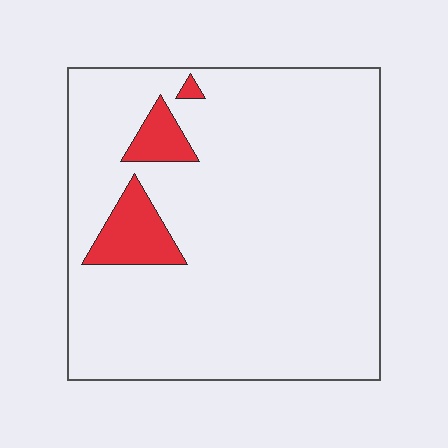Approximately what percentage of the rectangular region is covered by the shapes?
Approximately 10%.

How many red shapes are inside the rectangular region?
3.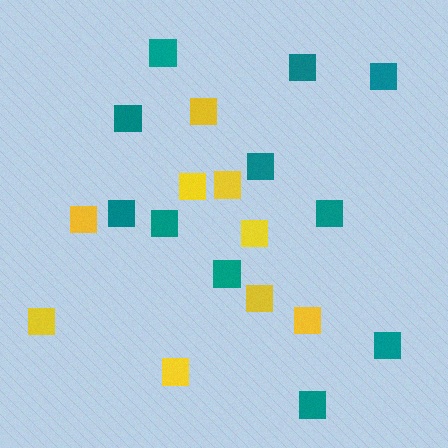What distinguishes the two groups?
There are 2 groups: one group of teal squares (11) and one group of yellow squares (9).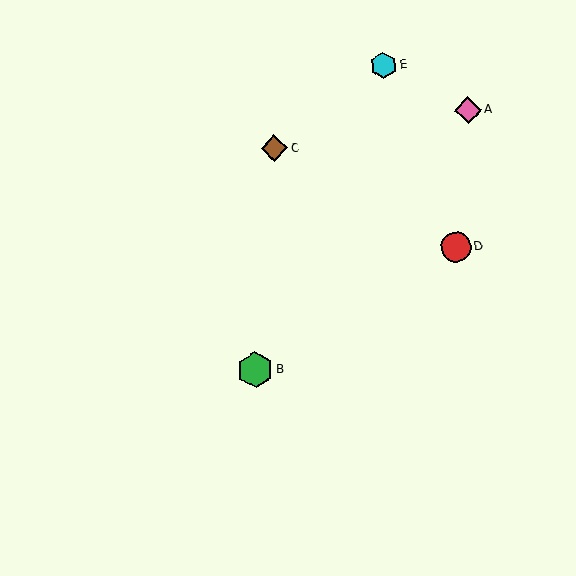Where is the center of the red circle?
The center of the red circle is at (456, 247).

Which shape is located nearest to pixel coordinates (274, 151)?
The brown diamond (labeled C) at (274, 148) is nearest to that location.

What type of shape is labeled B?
Shape B is a green hexagon.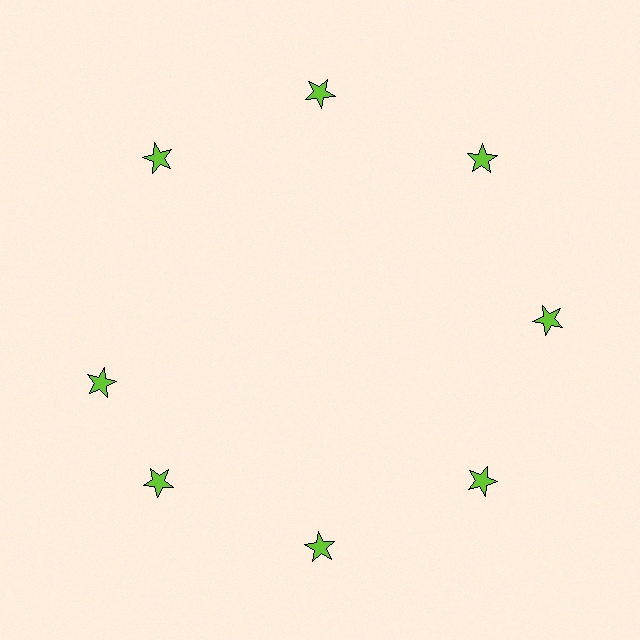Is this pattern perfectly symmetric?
No. The 8 lime stars are arranged in a ring, but one element near the 9 o'clock position is rotated out of alignment along the ring, breaking the 8-fold rotational symmetry.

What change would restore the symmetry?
The symmetry would be restored by rotating it back into even spacing with its neighbors so that all 8 stars sit at equal angles and equal distance from the center.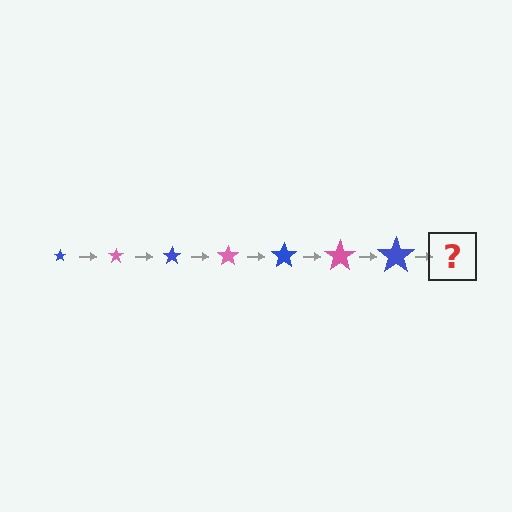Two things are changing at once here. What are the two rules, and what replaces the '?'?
The two rules are that the star grows larger each step and the color cycles through blue and pink. The '?' should be a pink star, larger than the previous one.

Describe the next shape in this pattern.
It should be a pink star, larger than the previous one.